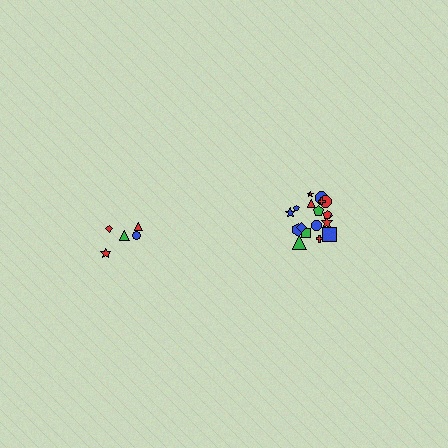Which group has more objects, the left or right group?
The right group.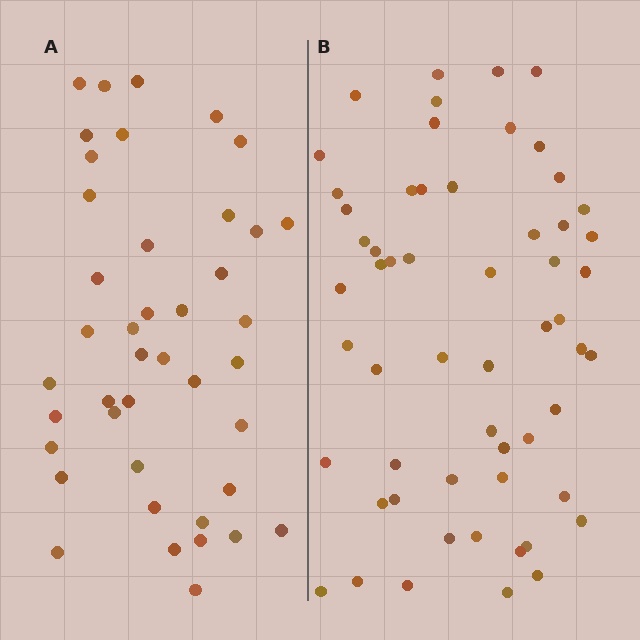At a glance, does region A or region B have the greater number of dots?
Region B (the right region) has more dots.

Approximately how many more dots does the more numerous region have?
Region B has approximately 15 more dots than region A.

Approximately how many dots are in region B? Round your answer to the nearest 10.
About 60 dots. (The exact count is 57, which rounds to 60.)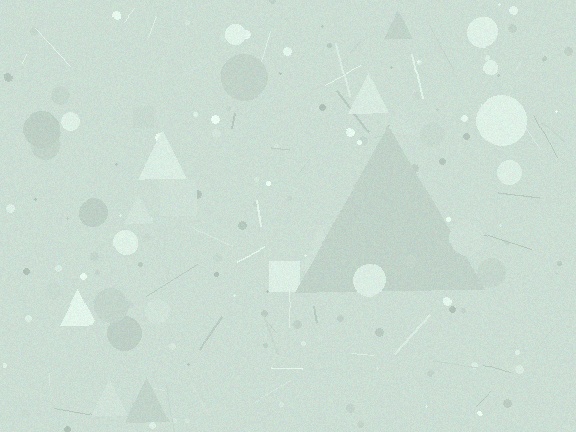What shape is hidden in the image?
A triangle is hidden in the image.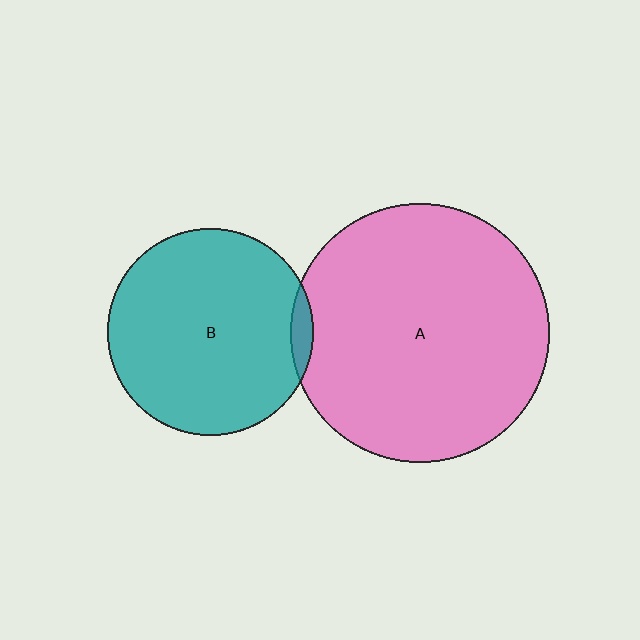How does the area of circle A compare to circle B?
Approximately 1.6 times.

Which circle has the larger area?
Circle A (pink).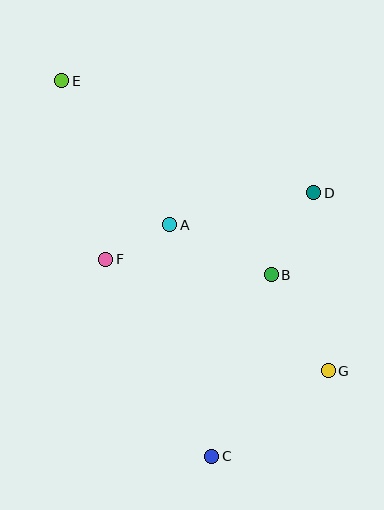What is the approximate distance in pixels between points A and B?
The distance between A and B is approximately 113 pixels.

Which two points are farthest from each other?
Points C and E are farthest from each other.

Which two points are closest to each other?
Points A and F are closest to each other.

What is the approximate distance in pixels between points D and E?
The distance between D and E is approximately 276 pixels.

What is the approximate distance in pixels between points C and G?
The distance between C and G is approximately 144 pixels.